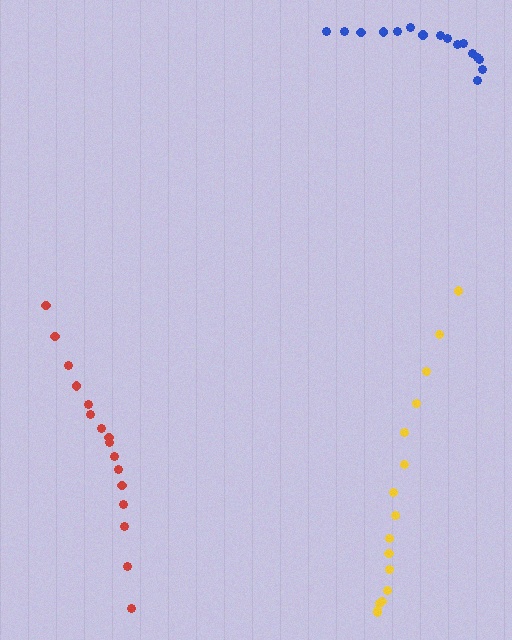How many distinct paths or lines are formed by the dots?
There are 3 distinct paths.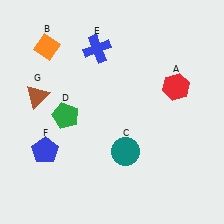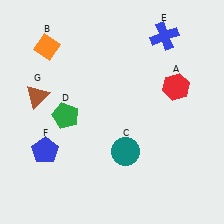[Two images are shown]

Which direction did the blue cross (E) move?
The blue cross (E) moved right.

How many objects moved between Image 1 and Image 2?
1 object moved between the two images.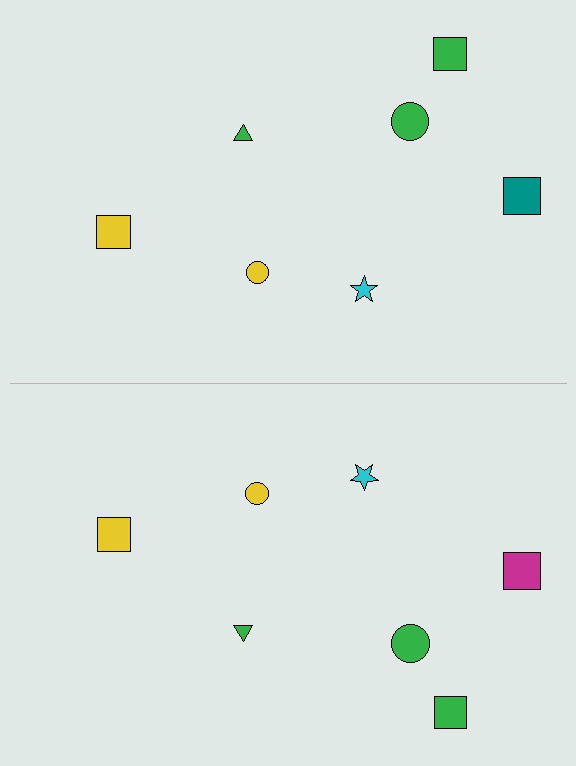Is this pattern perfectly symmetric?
No, the pattern is not perfectly symmetric. The magenta square on the bottom side breaks the symmetry — its mirror counterpart is teal.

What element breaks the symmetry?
The magenta square on the bottom side breaks the symmetry — its mirror counterpart is teal.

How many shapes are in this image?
There are 14 shapes in this image.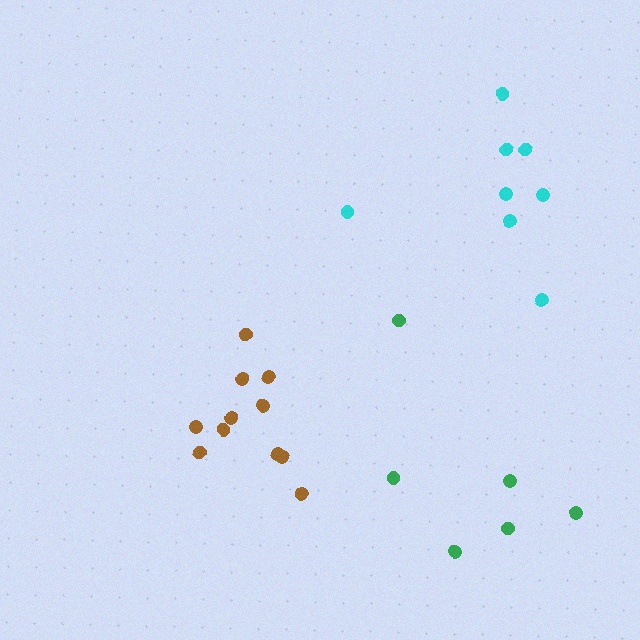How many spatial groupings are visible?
There are 3 spatial groupings.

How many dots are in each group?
Group 1: 11 dots, Group 2: 8 dots, Group 3: 6 dots (25 total).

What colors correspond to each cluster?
The clusters are colored: brown, cyan, green.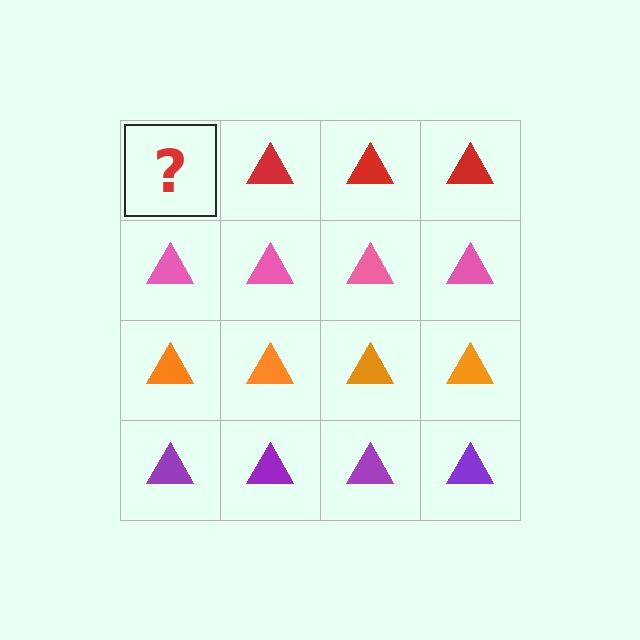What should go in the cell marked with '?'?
The missing cell should contain a red triangle.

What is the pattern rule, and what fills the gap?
The rule is that each row has a consistent color. The gap should be filled with a red triangle.